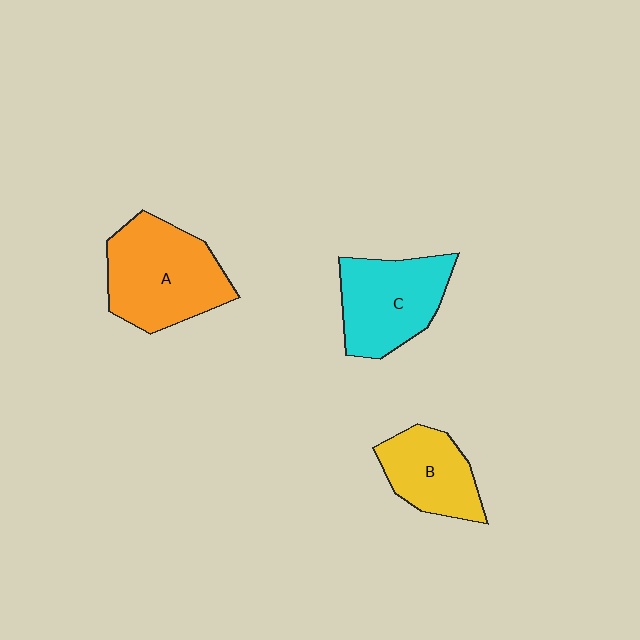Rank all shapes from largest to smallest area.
From largest to smallest: A (orange), C (cyan), B (yellow).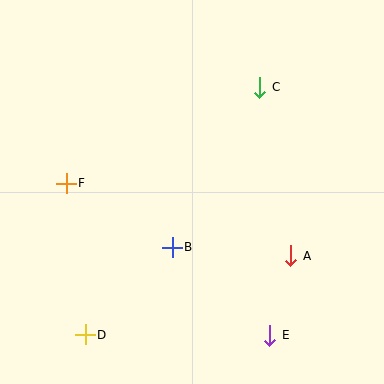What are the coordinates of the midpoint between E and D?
The midpoint between E and D is at (178, 335).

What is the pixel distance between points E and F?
The distance between E and F is 254 pixels.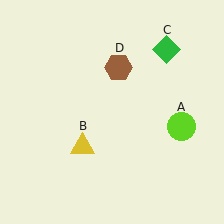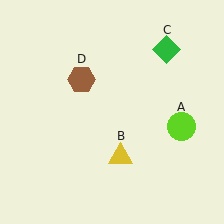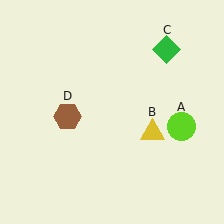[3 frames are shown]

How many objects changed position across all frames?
2 objects changed position: yellow triangle (object B), brown hexagon (object D).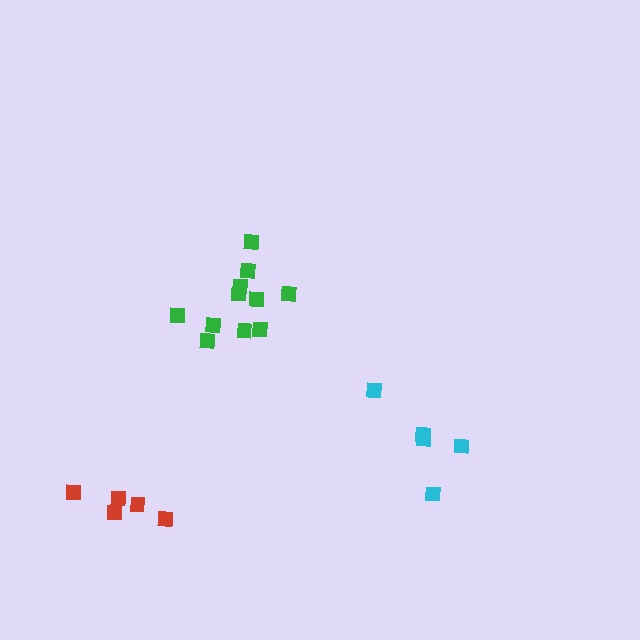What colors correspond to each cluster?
The clusters are colored: green, red, cyan.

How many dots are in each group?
Group 1: 11 dots, Group 2: 5 dots, Group 3: 5 dots (21 total).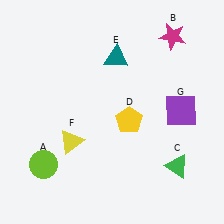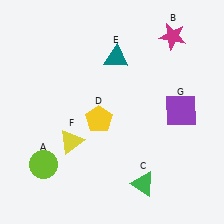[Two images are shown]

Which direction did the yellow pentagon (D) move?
The yellow pentagon (D) moved left.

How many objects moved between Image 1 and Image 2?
2 objects moved between the two images.